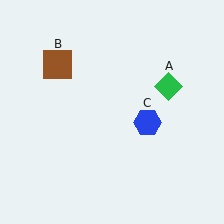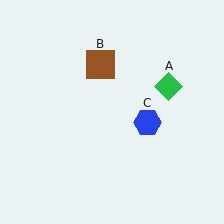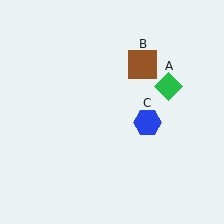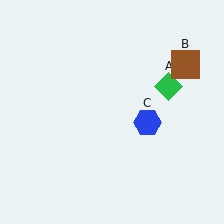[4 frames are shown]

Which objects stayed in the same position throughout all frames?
Green diamond (object A) and blue hexagon (object C) remained stationary.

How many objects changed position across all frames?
1 object changed position: brown square (object B).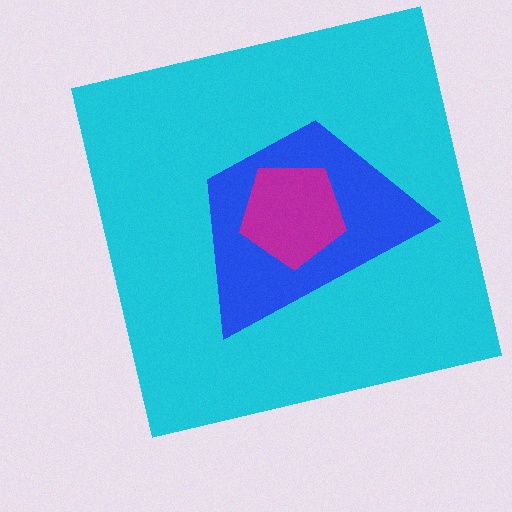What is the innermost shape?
The magenta pentagon.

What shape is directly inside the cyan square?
The blue trapezoid.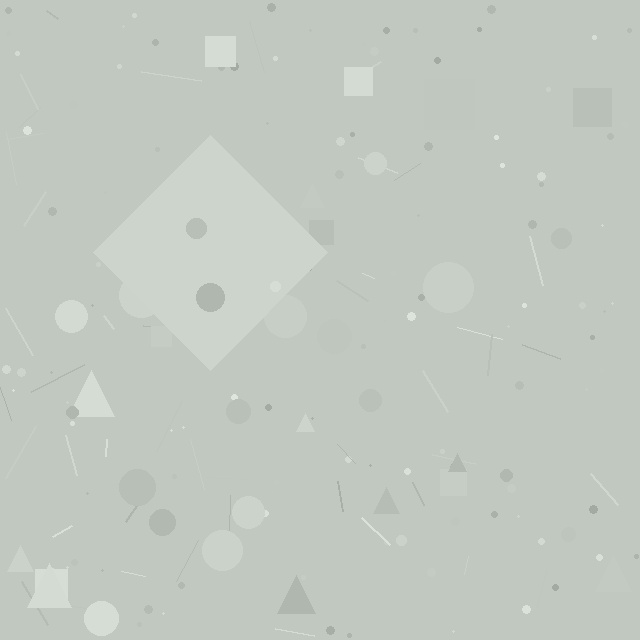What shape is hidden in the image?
A diamond is hidden in the image.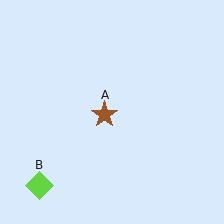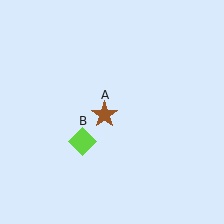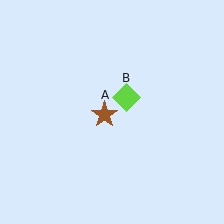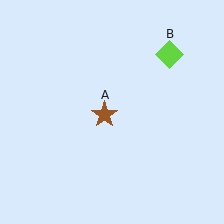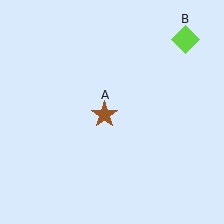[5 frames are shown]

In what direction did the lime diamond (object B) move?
The lime diamond (object B) moved up and to the right.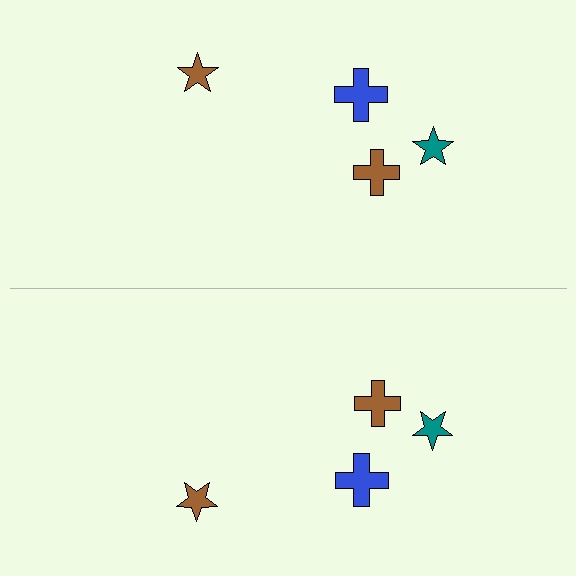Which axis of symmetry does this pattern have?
The pattern has a horizontal axis of symmetry running through the center of the image.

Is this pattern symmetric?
Yes, this pattern has bilateral (reflection) symmetry.